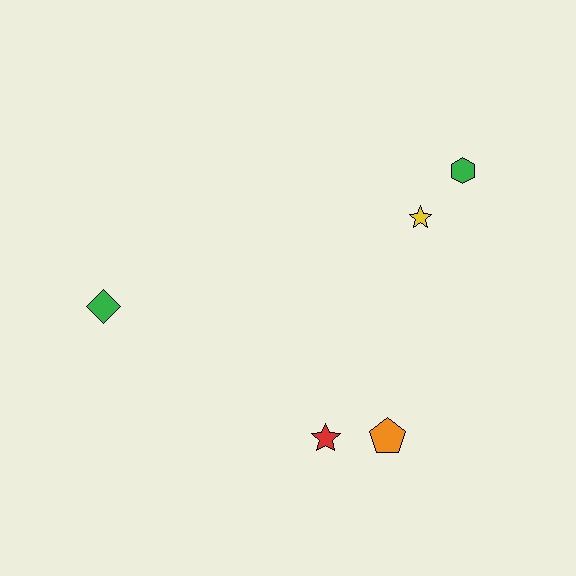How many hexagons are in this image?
There is 1 hexagon.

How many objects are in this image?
There are 5 objects.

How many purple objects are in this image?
There are no purple objects.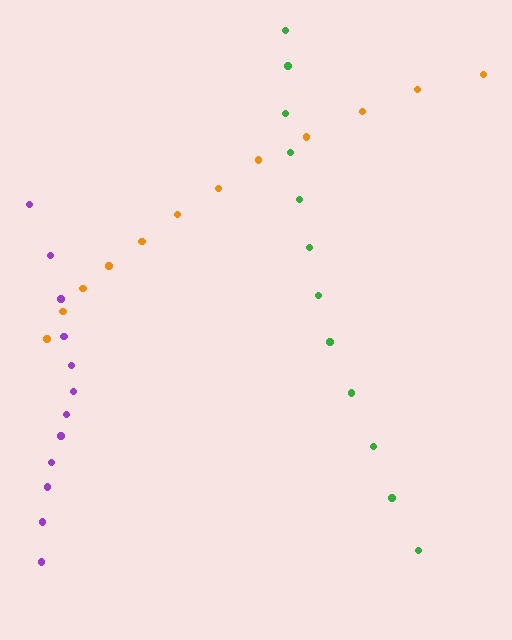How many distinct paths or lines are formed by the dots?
There are 3 distinct paths.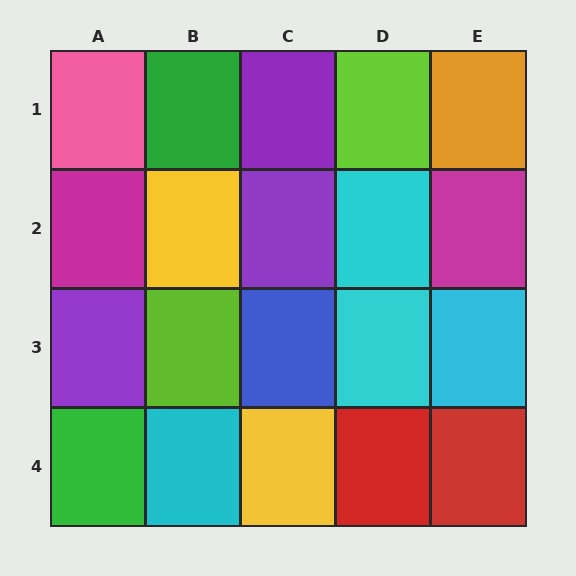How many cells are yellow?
2 cells are yellow.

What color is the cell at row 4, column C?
Yellow.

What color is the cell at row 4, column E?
Red.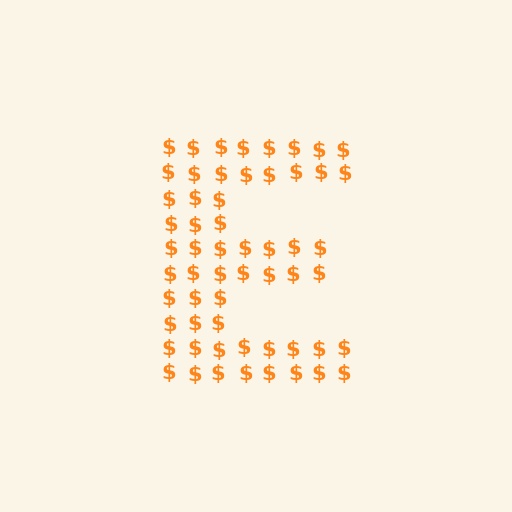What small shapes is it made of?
It is made of small dollar signs.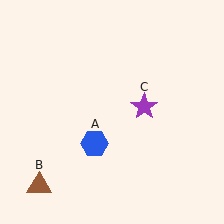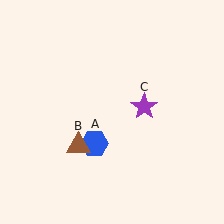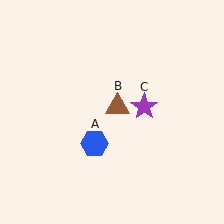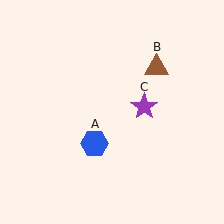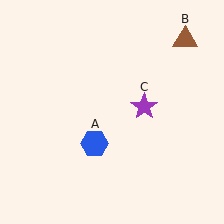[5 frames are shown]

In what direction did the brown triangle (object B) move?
The brown triangle (object B) moved up and to the right.